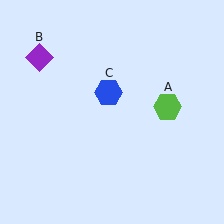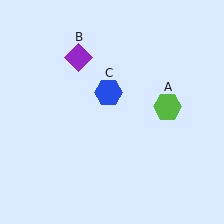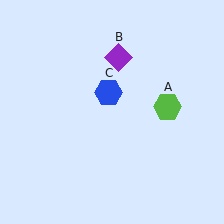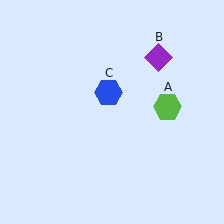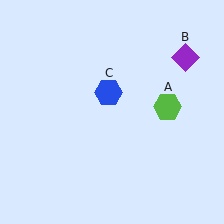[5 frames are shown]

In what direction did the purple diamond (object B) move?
The purple diamond (object B) moved right.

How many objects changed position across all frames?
1 object changed position: purple diamond (object B).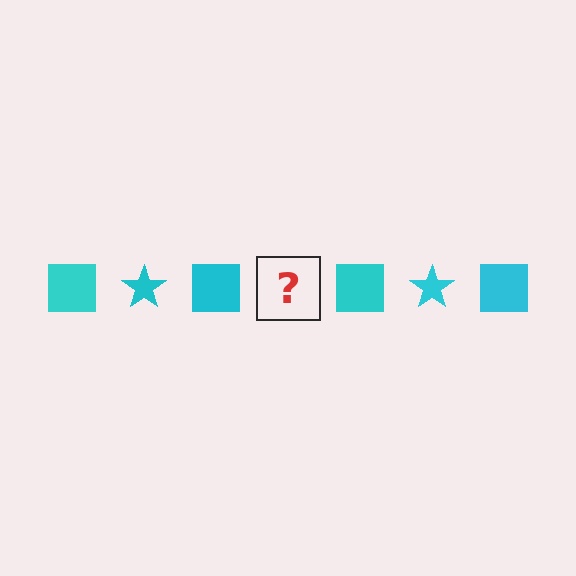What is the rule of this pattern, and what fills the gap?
The rule is that the pattern cycles through square, star shapes in cyan. The gap should be filled with a cyan star.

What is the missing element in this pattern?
The missing element is a cyan star.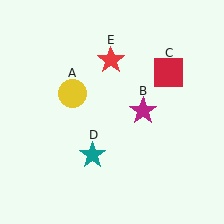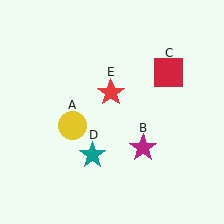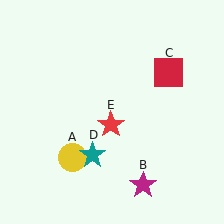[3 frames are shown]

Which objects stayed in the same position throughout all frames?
Red square (object C) and teal star (object D) remained stationary.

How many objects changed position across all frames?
3 objects changed position: yellow circle (object A), magenta star (object B), red star (object E).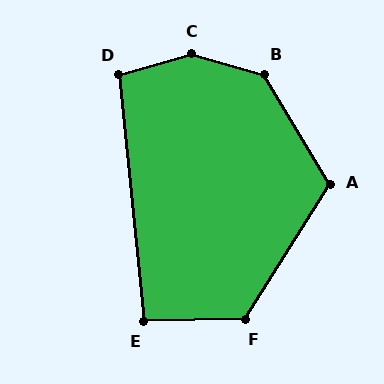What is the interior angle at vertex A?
Approximately 117 degrees (obtuse).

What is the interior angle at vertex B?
Approximately 137 degrees (obtuse).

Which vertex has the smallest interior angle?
E, at approximately 95 degrees.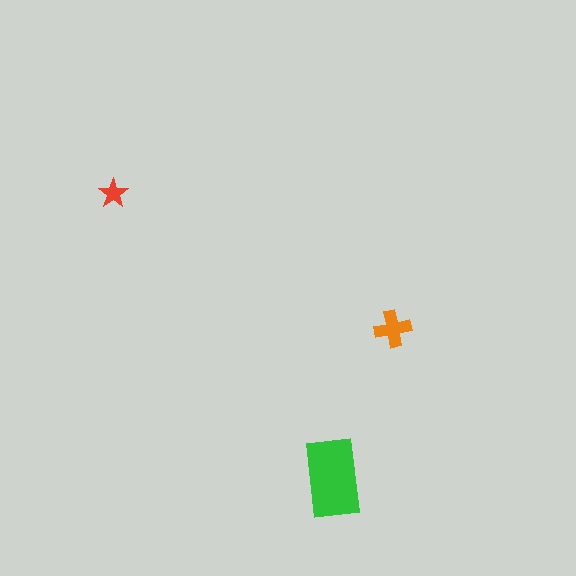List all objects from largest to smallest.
The green rectangle, the orange cross, the red star.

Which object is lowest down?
The green rectangle is bottommost.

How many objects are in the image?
There are 3 objects in the image.